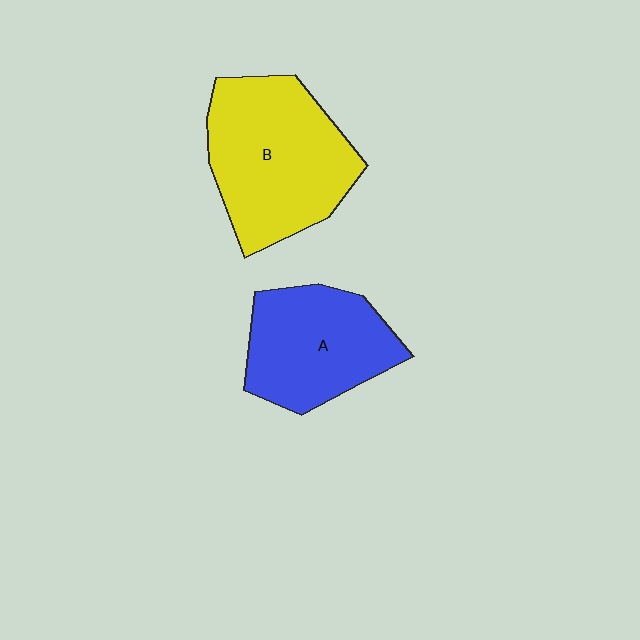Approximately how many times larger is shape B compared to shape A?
Approximately 1.3 times.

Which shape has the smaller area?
Shape A (blue).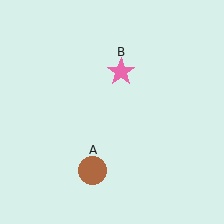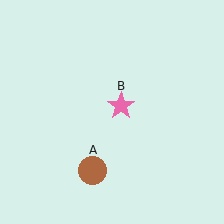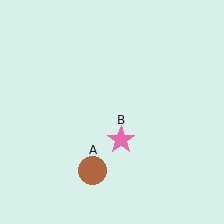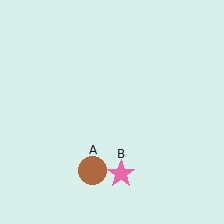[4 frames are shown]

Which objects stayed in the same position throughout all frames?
Brown circle (object A) remained stationary.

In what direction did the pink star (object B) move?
The pink star (object B) moved down.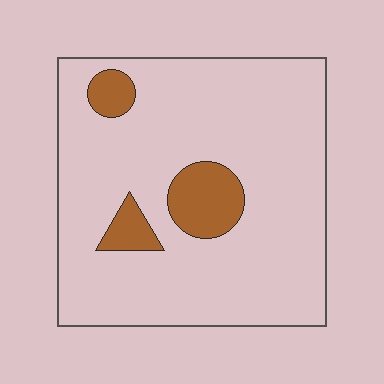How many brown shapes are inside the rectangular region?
3.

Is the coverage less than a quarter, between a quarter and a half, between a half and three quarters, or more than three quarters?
Less than a quarter.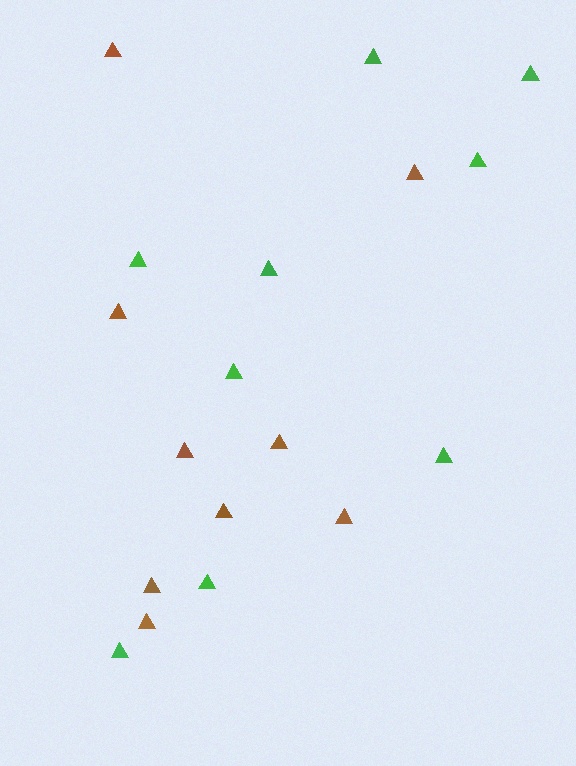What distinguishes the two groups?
There are 2 groups: one group of green triangles (9) and one group of brown triangles (9).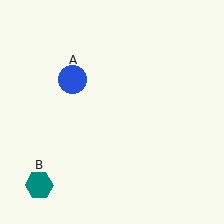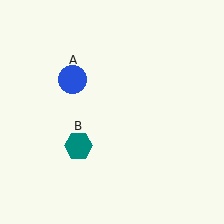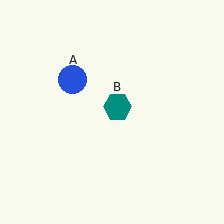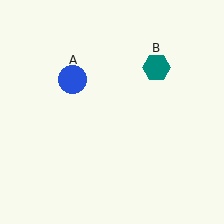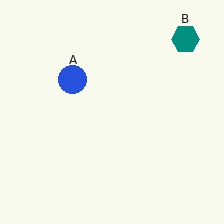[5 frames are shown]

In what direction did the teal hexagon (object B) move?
The teal hexagon (object B) moved up and to the right.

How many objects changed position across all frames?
1 object changed position: teal hexagon (object B).